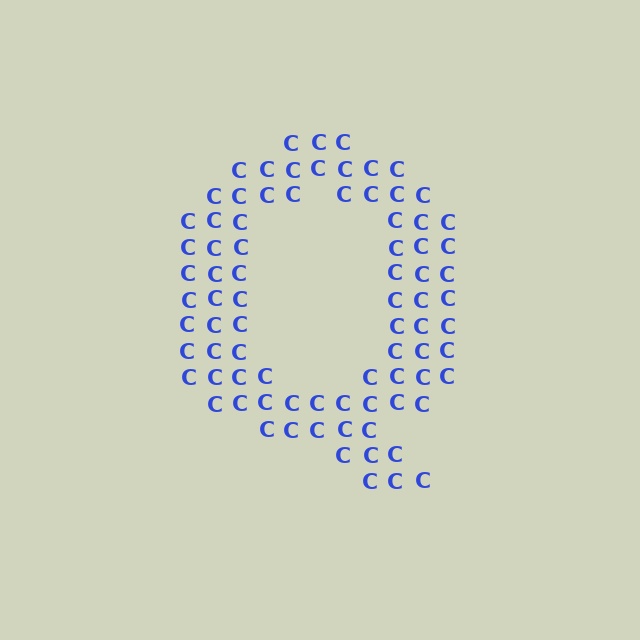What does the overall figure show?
The overall figure shows the letter Q.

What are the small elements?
The small elements are letter C's.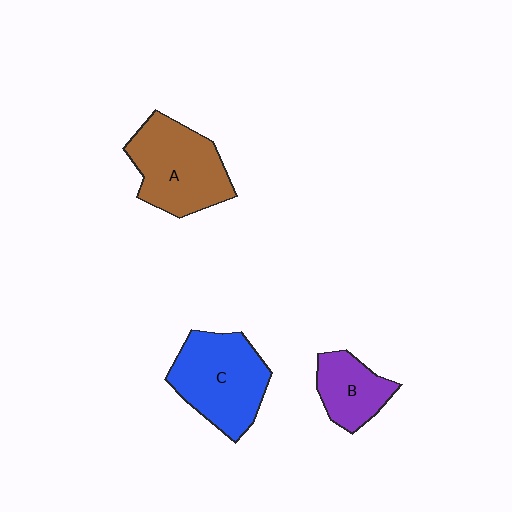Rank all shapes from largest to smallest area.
From largest to smallest: C (blue), A (brown), B (purple).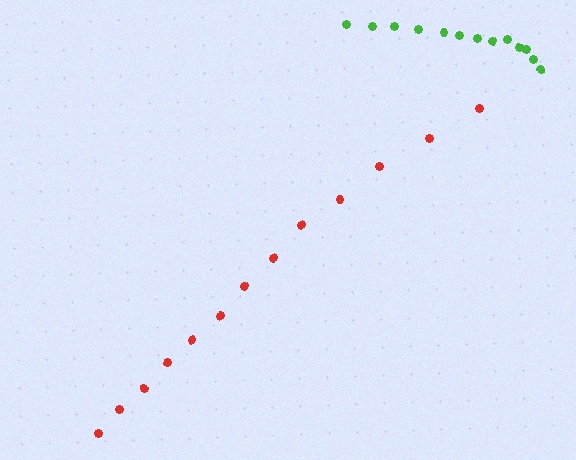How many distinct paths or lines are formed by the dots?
There are 2 distinct paths.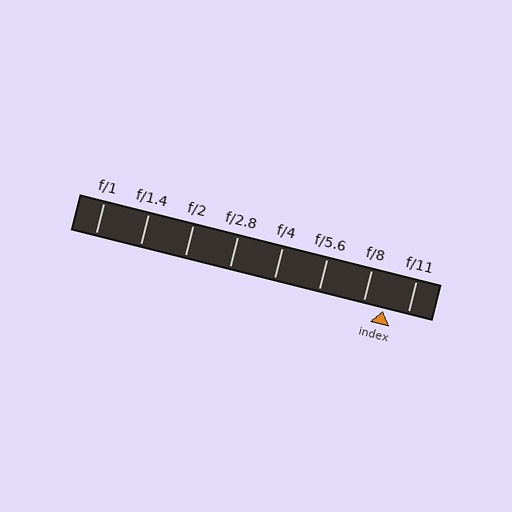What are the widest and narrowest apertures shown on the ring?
The widest aperture shown is f/1 and the narrowest is f/11.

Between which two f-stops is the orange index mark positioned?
The index mark is between f/8 and f/11.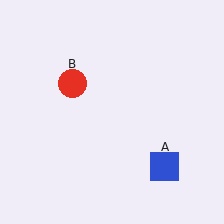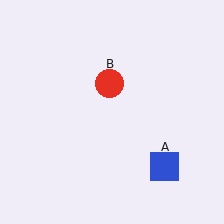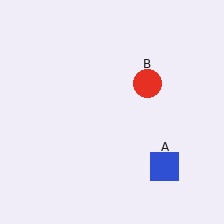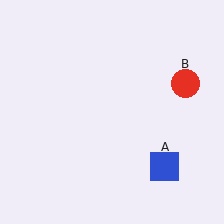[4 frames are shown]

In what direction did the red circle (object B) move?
The red circle (object B) moved right.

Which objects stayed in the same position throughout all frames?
Blue square (object A) remained stationary.